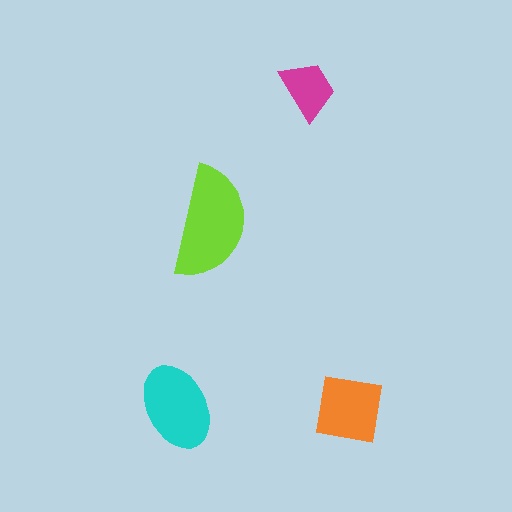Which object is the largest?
The lime semicircle.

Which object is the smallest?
The magenta trapezoid.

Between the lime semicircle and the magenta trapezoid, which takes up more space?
The lime semicircle.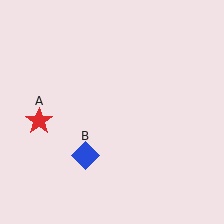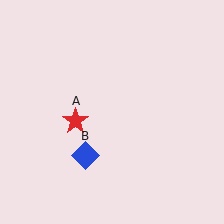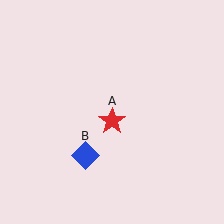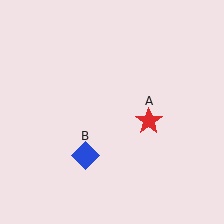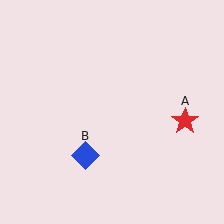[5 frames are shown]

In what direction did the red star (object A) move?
The red star (object A) moved right.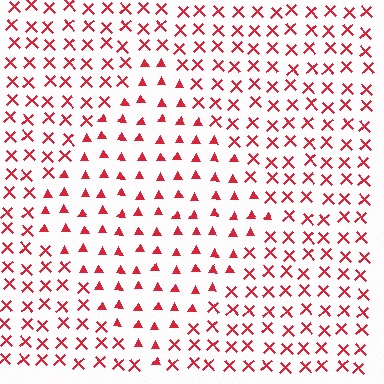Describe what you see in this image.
The image is filled with small red elements arranged in a uniform grid. A diamond-shaped region contains triangles, while the surrounding area contains X marks. The boundary is defined purely by the change in element shape.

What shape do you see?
I see a diamond.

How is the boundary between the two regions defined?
The boundary is defined by a change in element shape: triangles inside vs. X marks outside. All elements share the same color and spacing.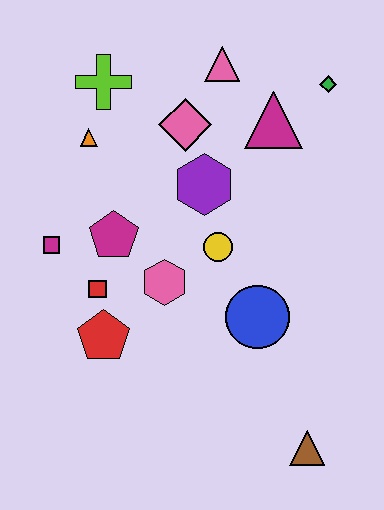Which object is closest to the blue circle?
The yellow circle is closest to the blue circle.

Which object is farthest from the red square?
The green diamond is farthest from the red square.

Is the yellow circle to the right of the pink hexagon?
Yes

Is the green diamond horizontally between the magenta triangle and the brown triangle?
No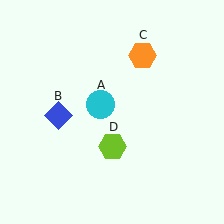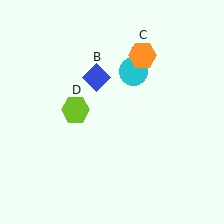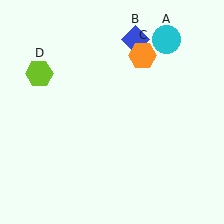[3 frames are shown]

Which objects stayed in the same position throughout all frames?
Orange hexagon (object C) remained stationary.